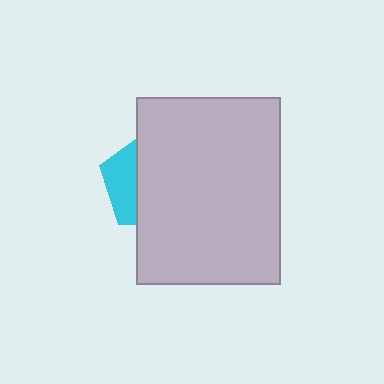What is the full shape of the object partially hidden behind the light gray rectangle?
The partially hidden object is a cyan pentagon.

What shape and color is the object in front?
The object in front is a light gray rectangle.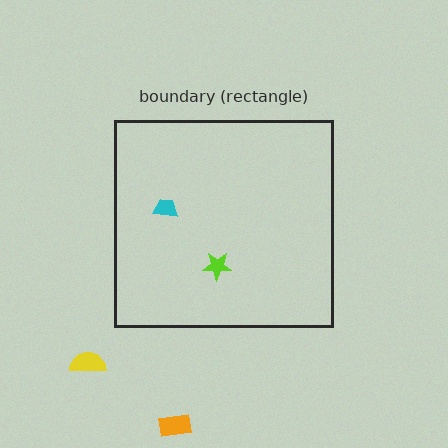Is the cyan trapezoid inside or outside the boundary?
Inside.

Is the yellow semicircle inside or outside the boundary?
Outside.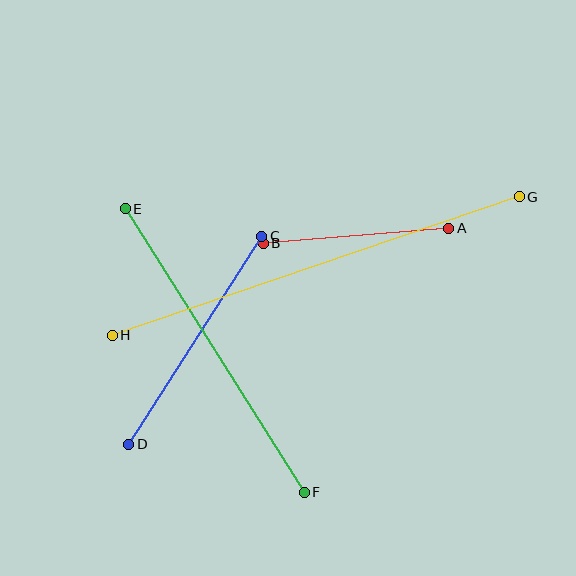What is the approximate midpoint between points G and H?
The midpoint is at approximately (316, 266) pixels.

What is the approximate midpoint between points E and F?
The midpoint is at approximately (215, 350) pixels.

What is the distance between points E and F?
The distance is approximately 335 pixels.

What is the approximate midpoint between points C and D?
The midpoint is at approximately (195, 340) pixels.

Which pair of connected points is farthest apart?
Points G and H are farthest apart.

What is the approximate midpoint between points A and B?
The midpoint is at approximately (356, 236) pixels.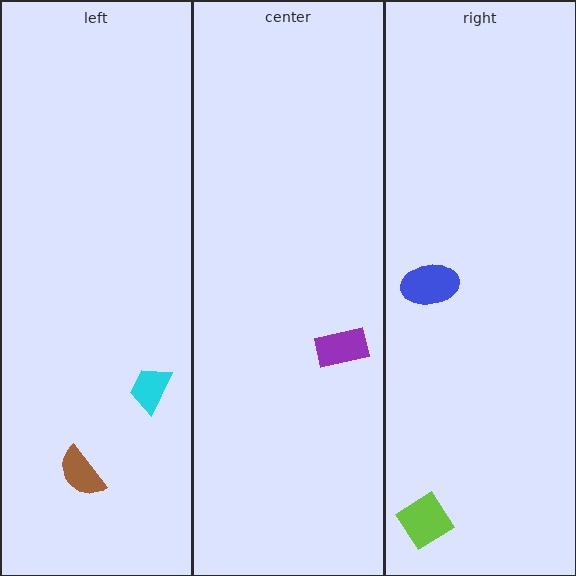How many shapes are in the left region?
2.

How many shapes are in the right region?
2.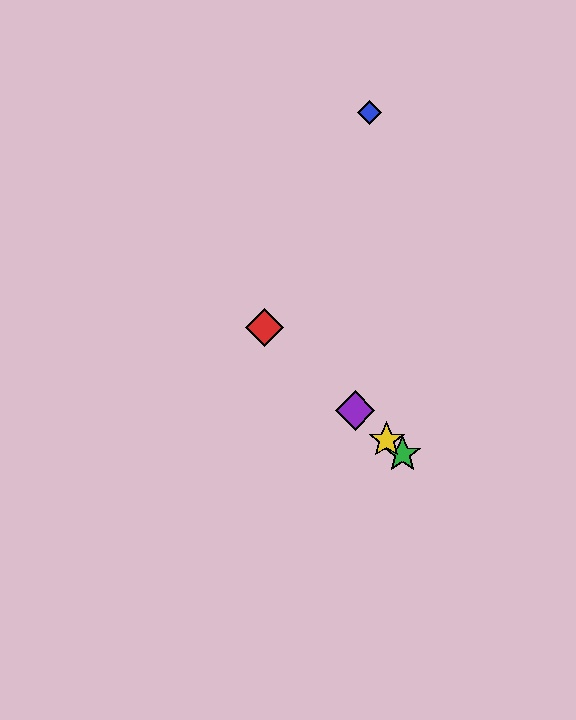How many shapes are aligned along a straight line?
4 shapes (the red diamond, the green star, the yellow star, the purple diamond) are aligned along a straight line.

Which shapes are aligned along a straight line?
The red diamond, the green star, the yellow star, the purple diamond are aligned along a straight line.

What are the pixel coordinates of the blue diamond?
The blue diamond is at (370, 113).